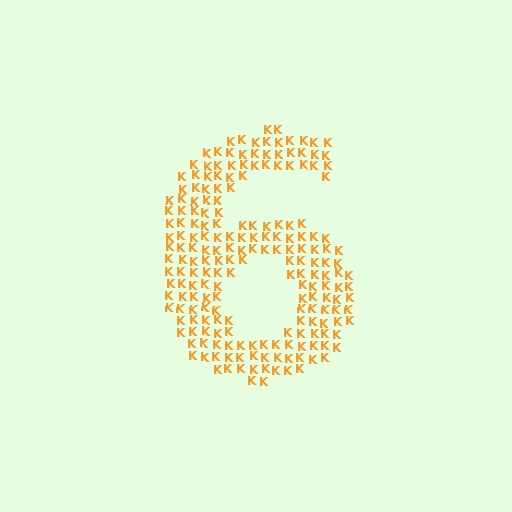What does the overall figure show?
The overall figure shows the digit 6.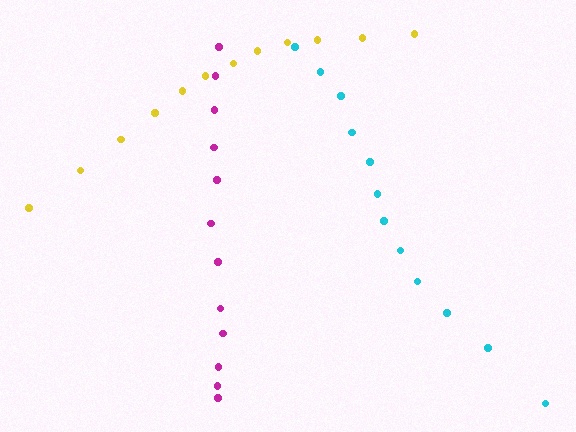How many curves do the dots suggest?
There are 3 distinct paths.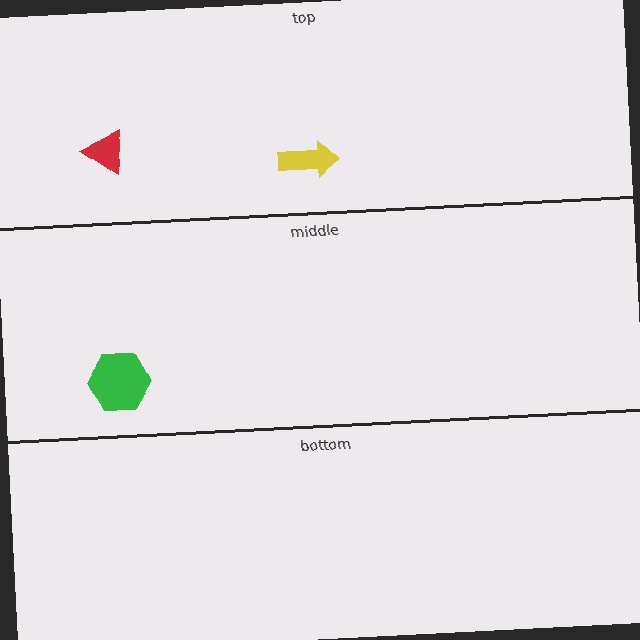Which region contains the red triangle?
The top region.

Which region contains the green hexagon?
The middle region.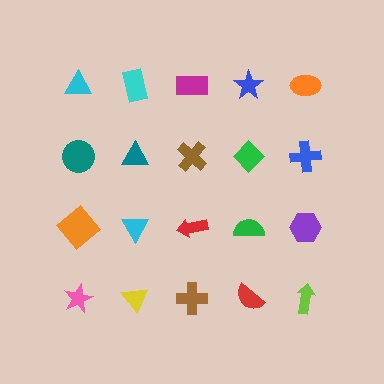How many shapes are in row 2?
5 shapes.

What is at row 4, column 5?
A lime arrow.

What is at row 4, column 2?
A yellow triangle.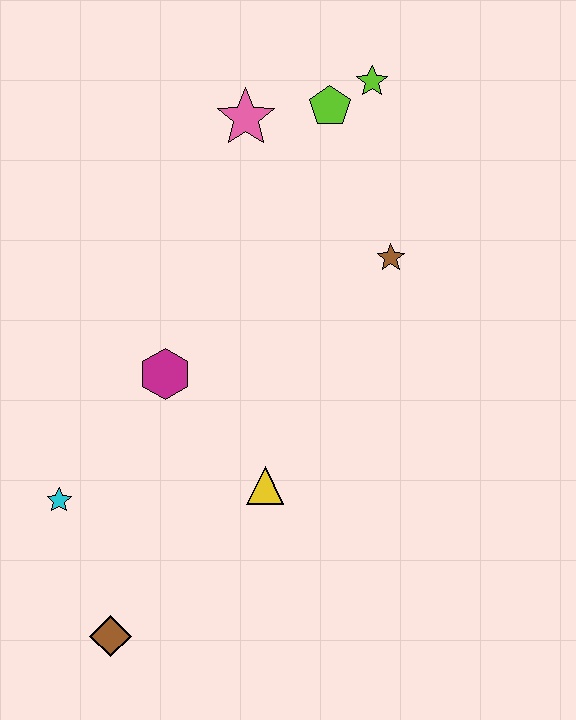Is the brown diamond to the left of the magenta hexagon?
Yes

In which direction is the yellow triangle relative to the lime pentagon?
The yellow triangle is below the lime pentagon.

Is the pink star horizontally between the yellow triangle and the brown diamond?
Yes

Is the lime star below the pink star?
No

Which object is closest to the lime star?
The lime pentagon is closest to the lime star.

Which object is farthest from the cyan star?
The lime star is farthest from the cyan star.